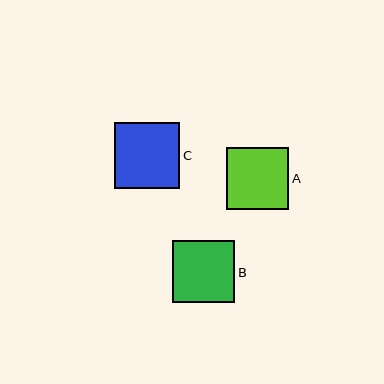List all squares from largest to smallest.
From largest to smallest: C, A, B.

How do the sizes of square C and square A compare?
Square C and square A are approximately the same size.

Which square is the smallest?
Square B is the smallest with a size of approximately 62 pixels.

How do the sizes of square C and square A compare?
Square C and square A are approximately the same size.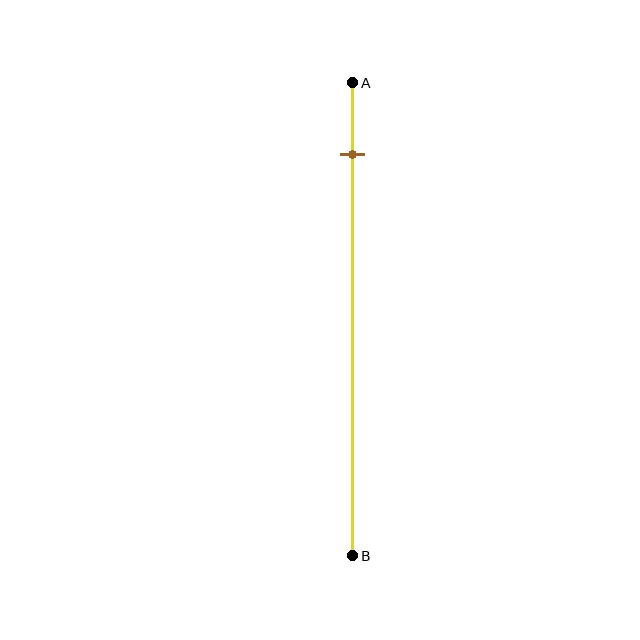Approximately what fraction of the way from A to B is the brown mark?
The brown mark is approximately 15% of the way from A to B.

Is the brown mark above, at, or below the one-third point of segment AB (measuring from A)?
The brown mark is above the one-third point of segment AB.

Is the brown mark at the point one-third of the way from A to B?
No, the mark is at about 15% from A, not at the 33% one-third point.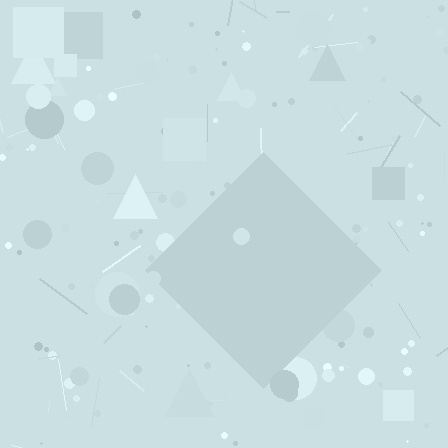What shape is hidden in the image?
A diamond is hidden in the image.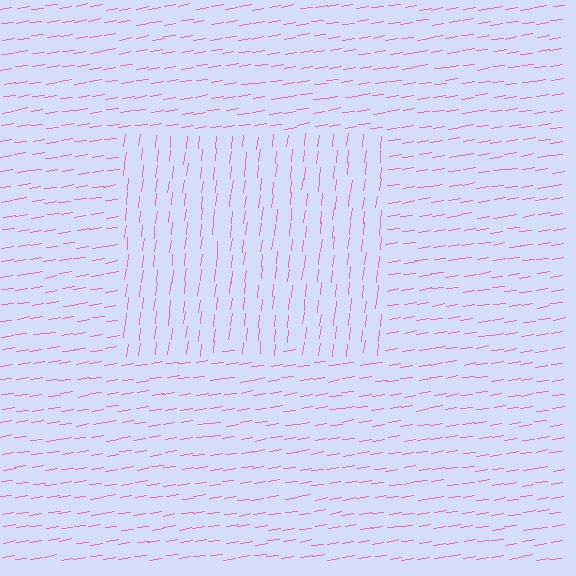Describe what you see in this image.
The image is filled with small pink line segments. A rectangle region in the image has lines oriented differently from the surrounding lines, creating a visible texture boundary.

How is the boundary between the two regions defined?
The boundary is defined purely by a change in line orientation (approximately 75 degrees difference). All lines are the same color and thickness.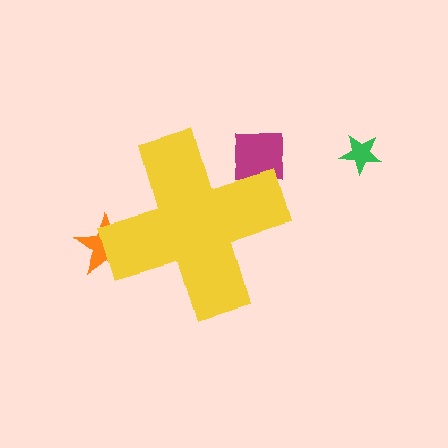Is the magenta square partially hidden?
Yes, the magenta square is partially hidden behind the yellow cross.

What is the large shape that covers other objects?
A yellow cross.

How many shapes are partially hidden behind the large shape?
2 shapes are partially hidden.